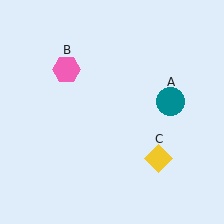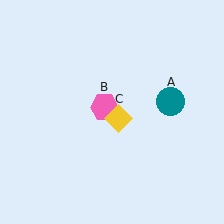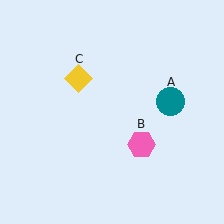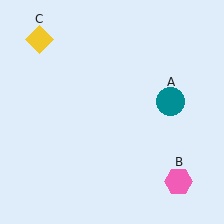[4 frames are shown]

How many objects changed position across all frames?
2 objects changed position: pink hexagon (object B), yellow diamond (object C).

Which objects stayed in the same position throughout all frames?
Teal circle (object A) remained stationary.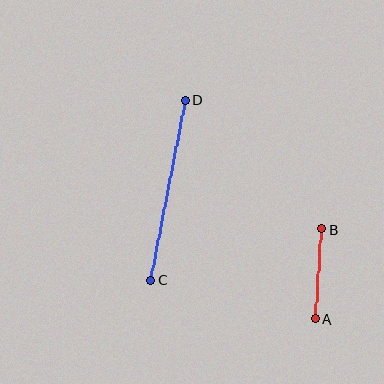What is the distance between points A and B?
The distance is approximately 90 pixels.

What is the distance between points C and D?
The distance is approximately 183 pixels.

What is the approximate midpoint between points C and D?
The midpoint is at approximately (168, 190) pixels.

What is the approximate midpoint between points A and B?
The midpoint is at approximately (318, 274) pixels.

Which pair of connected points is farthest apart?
Points C and D are farthest apart.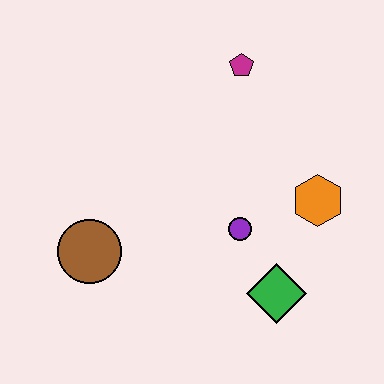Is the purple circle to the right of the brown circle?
Yes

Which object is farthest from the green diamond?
The magenta pentagon is farthest from the green diamond.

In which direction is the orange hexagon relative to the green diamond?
The orange hexagon is above the green diamond.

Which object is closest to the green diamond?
The purple circle is closest to the green diamond.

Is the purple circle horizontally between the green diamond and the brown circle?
Yes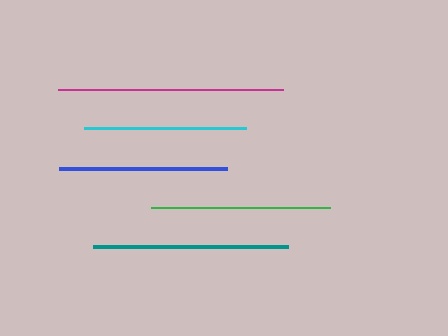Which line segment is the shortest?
The cyan line is the shortest at approximately 163 pixels.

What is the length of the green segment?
The green segment is approximately 178 pixels long.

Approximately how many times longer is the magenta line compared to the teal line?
The magenta line is approximately 1.2 times the length of the teal line.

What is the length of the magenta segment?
The magenta segment is approximately 225 pixels long.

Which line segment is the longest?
The magenta line is the longest at approximately 225 pixels.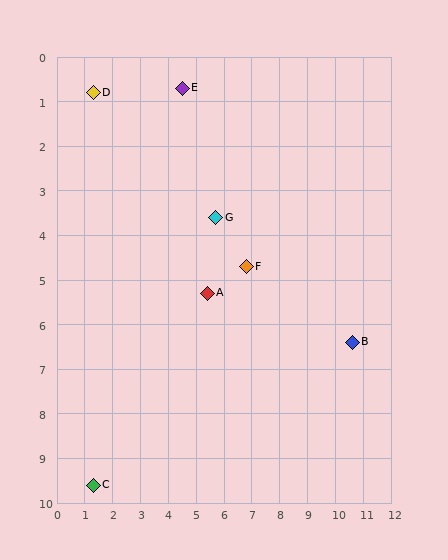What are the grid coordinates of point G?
Point G is at approximately (5.7, 3.6).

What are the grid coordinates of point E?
Point E is at approximately (4.5, 0.7).